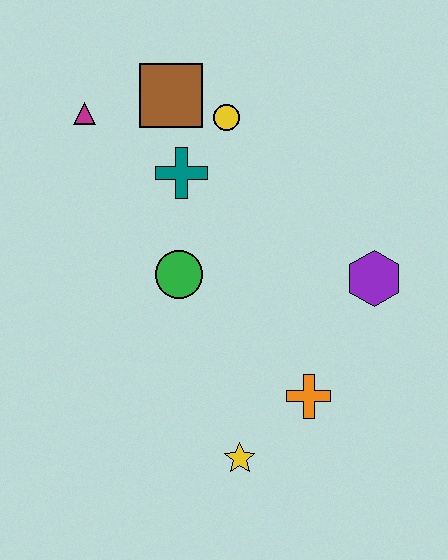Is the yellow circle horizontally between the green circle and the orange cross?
Yes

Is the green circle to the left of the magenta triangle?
No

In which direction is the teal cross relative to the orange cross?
The teal cross is above the orange cross.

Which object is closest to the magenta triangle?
The brown square is closest to the magenta triangle.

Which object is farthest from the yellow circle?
The yellow star is farthest from the yellow circle.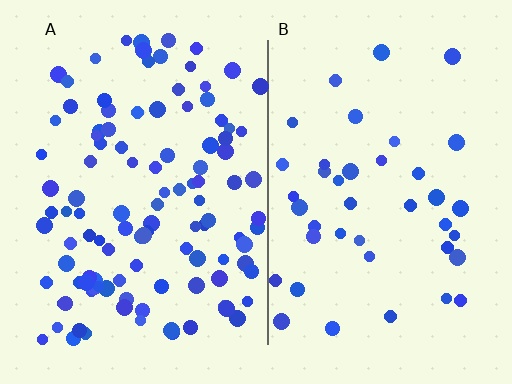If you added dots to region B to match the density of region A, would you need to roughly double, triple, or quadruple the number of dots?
Approximately triple.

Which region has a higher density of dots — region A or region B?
A (the left).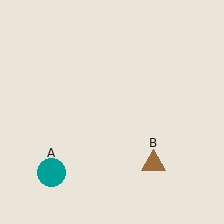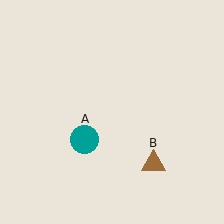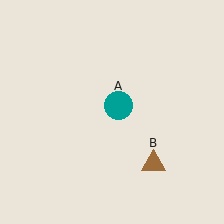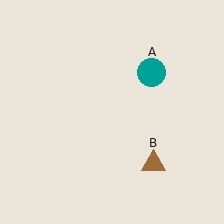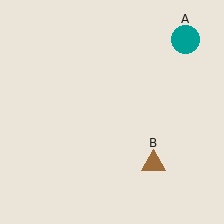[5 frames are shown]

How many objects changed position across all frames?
1 object changed position: teal circle (object A).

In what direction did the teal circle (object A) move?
The teal circle (object A) moved up and to the right.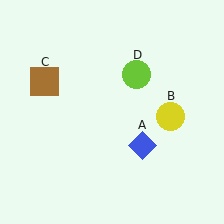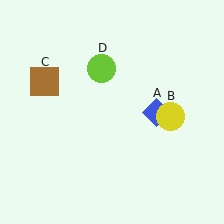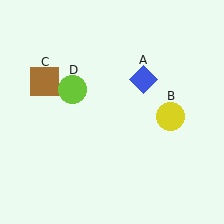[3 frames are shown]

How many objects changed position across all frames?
2 objects changed position: blue diamond (object A), lime circle (object D).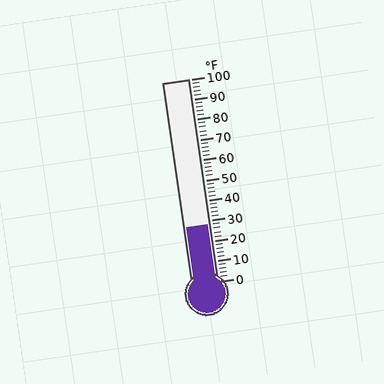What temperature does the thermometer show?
The thermometer shows approximately 28°F.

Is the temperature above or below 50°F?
The temperature is below 50°F.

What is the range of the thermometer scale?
The thermometer scale ranges from 0°F to 100°F.